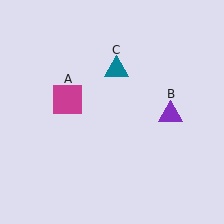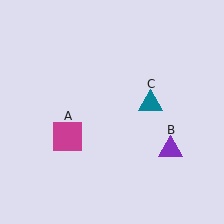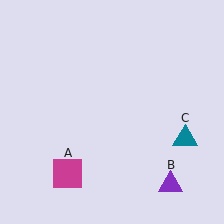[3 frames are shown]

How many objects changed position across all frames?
3 objects changed position: magenta square (object A), purple triangle (object B), teal triangle (object C).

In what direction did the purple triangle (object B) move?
The purple triangle (object B) moved down.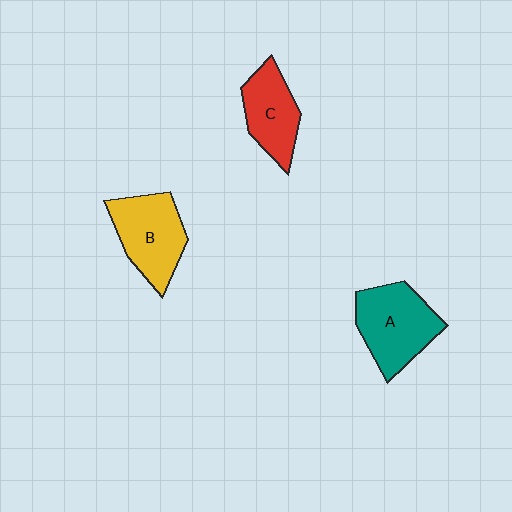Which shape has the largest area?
Shape A (teal).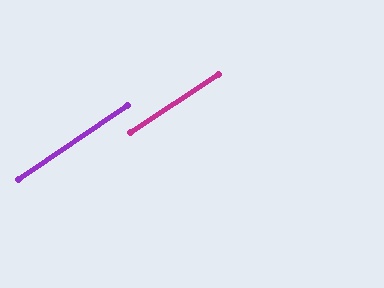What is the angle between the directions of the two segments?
Approximately 1 degree.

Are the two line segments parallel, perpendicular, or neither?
Parallel — their directions differ by only 1.1°.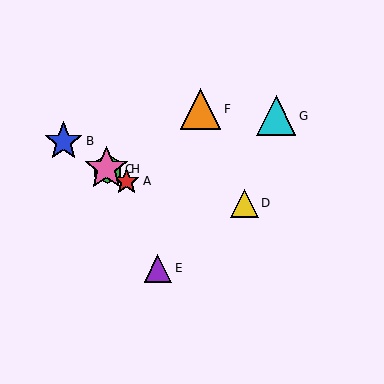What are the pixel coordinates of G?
Object G is at (276, 116).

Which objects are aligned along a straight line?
Objects A, B, C, H are aligned along a straight line.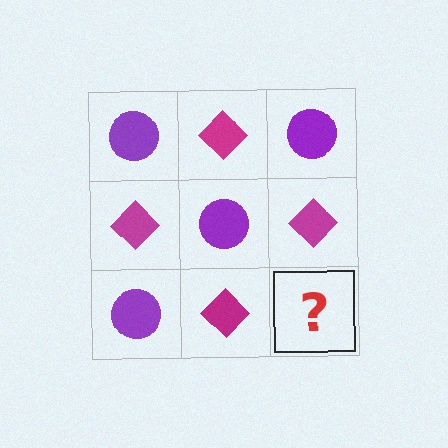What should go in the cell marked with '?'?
The missing cell should contain a purple circle.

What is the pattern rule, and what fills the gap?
The rule is that it alternates purple circle and magenta diamond in a checkerboard pattern. The gap should be filled with a purple circle.